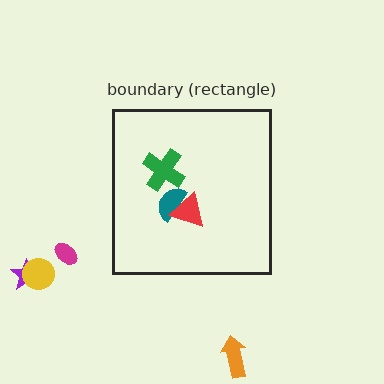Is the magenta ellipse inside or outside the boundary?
Outside.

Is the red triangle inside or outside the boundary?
Inside.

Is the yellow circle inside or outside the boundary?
Outside.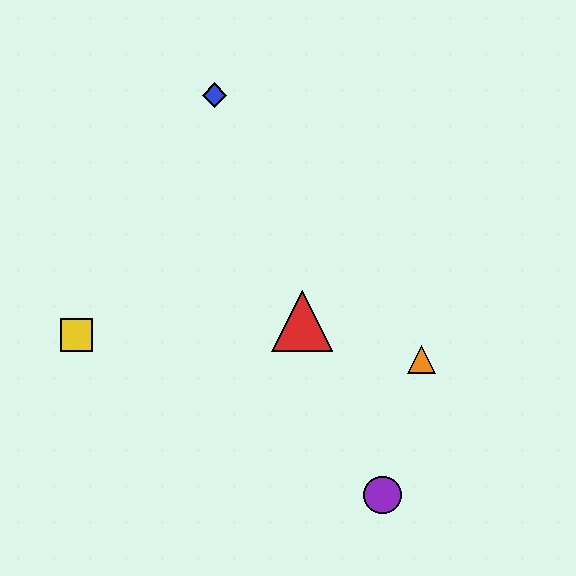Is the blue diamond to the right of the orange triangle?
No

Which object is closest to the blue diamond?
The red triangle is closest to the blue diamond.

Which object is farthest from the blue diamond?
The purple circle is farthest from the blue diamond.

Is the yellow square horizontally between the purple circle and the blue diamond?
No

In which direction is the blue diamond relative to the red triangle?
The blue diamond is above the red triangle.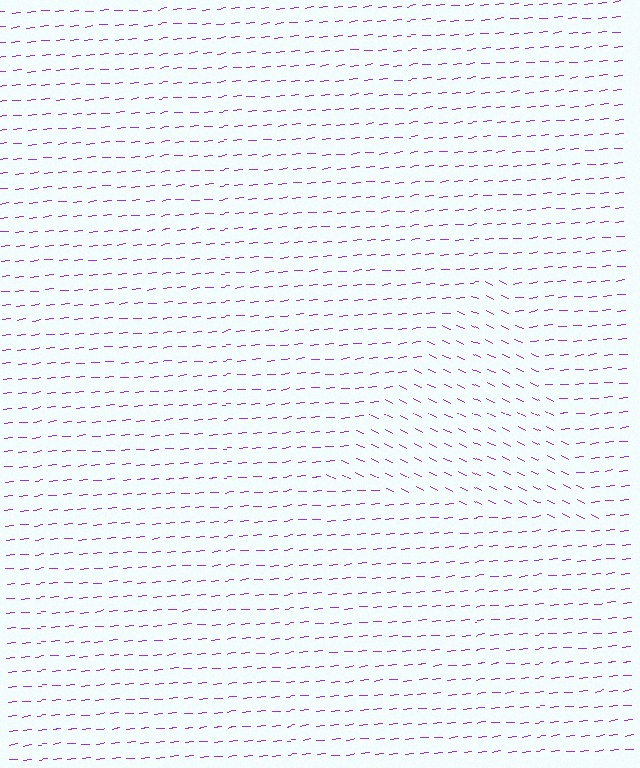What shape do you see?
I see a triangle.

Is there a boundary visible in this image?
Yes, there is a texture boundary formed by a change in line orientation.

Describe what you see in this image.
The image is filled with small purple line segments. A triangle region in the image has lines oriented differently from the surrounding lines, creating a visible texture boundary.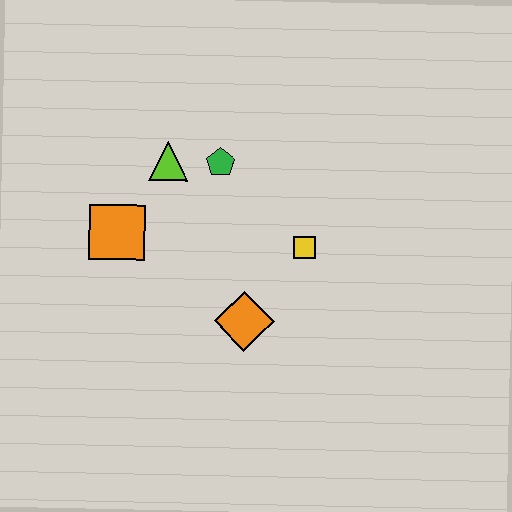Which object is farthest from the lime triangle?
The orange diamond is farthest from the lime triangle.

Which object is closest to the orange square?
The lime triangle is closest to the orange square.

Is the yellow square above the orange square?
No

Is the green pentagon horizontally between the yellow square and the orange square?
Yes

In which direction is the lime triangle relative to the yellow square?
The lime triangle is to the left of the yellow square.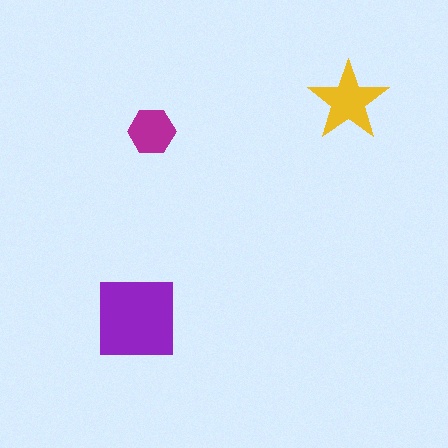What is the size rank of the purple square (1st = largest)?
1st.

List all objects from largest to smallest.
The purple square, the yellow star, the magenta hexagon.